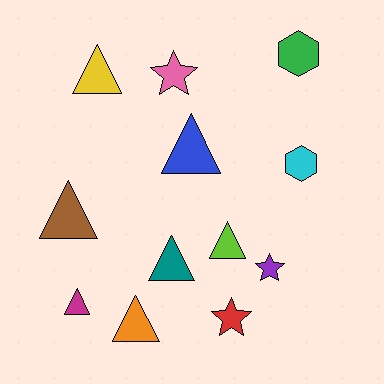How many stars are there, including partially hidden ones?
There are 3 stars.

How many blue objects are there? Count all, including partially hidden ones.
There is 1 blue object.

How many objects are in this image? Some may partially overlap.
There are 12 objects.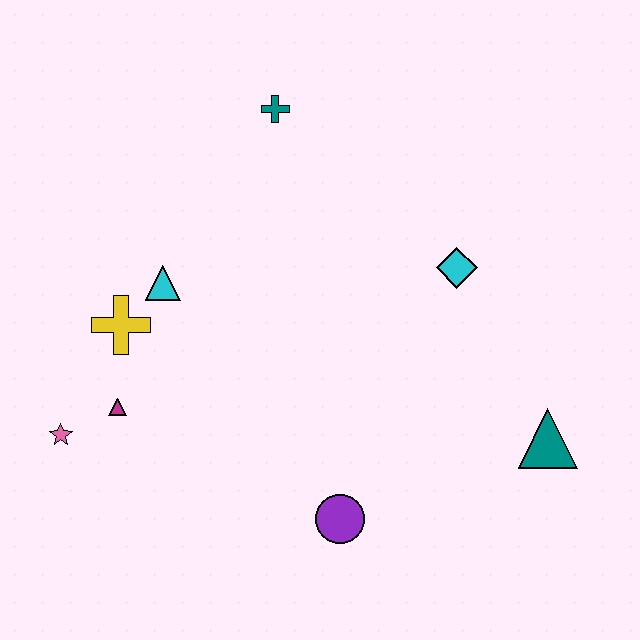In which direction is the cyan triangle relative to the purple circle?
The cyan triangle is above the purple circle.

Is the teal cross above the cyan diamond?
Yes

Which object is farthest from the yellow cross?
The teal triangle is farthest from the yellow cross.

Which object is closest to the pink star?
The magenta triangle is closest to the pink star.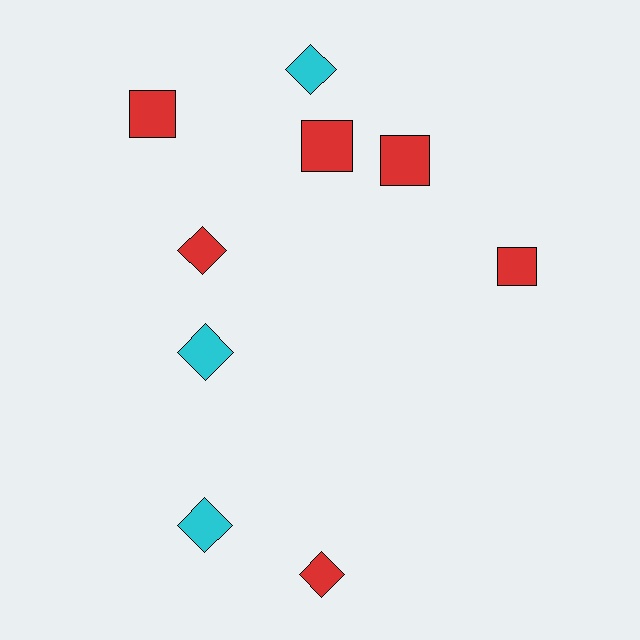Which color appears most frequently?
Red, with 6 objects.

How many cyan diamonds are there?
There are 3 cyan diamonds.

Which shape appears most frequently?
Diamond, with 5 objects.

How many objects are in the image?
There are 9 objects.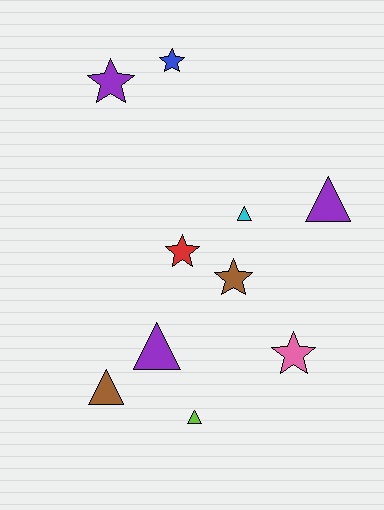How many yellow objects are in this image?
There are no yellow objects.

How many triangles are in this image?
There are 5 triangles.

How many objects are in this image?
There are 10 objects.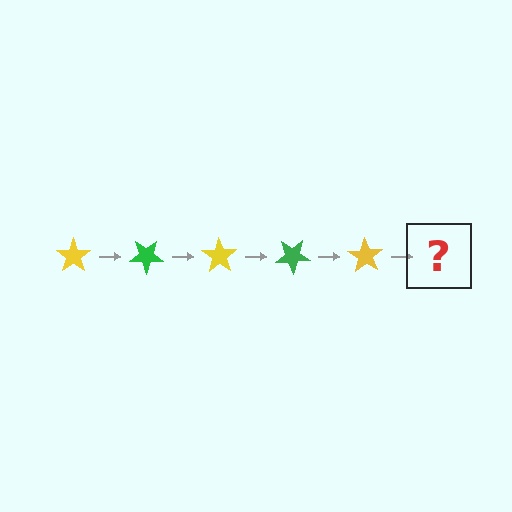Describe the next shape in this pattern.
It should be a green star, rotated 175 degrees from the start.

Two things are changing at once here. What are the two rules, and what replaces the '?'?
The two rules are that it rotates 35 degrees each step and the color cycles through yellow and green. The '?' should be a green star, rotated 175 degrees from the start.